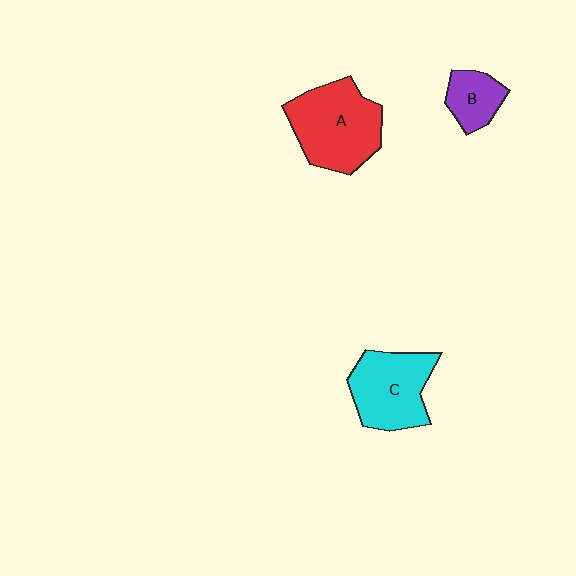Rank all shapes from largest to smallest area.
From largest to smallest: A (red), C (cyan), B (purple).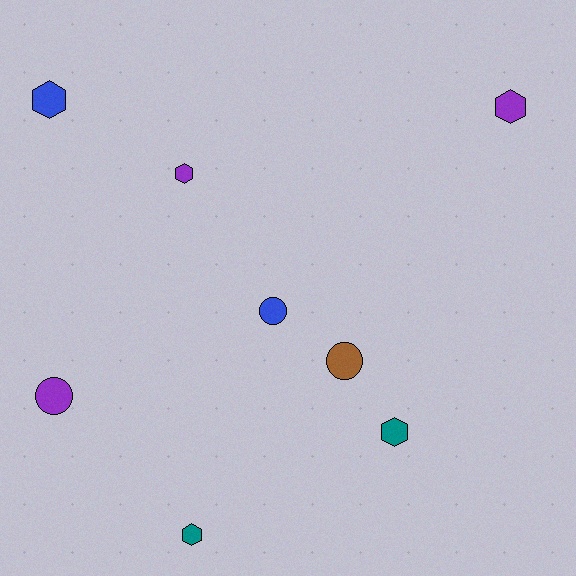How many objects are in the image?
There are 8 objects.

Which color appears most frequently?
Purple, with 3 objects.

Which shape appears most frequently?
Hexagon, with 5 objects.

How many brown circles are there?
There is 1 brown circle.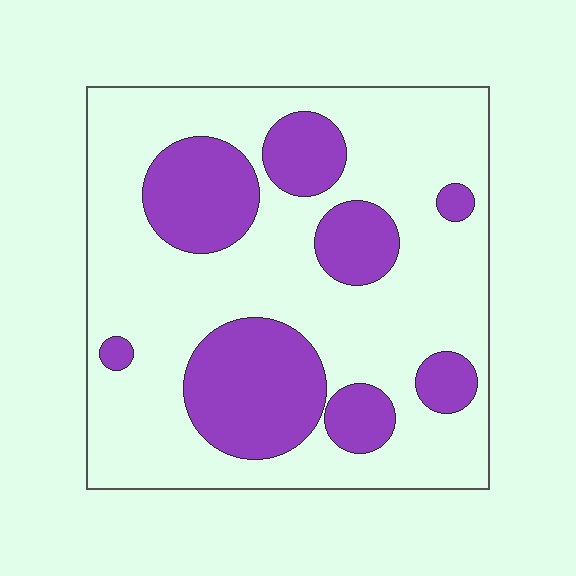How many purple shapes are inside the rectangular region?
8.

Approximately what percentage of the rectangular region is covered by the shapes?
Approximately 30%.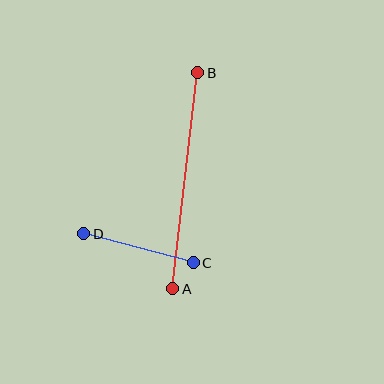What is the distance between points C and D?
The distance is approximately 113 pixels.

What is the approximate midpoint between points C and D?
The midpoint is at approximately (138, 248) pixels.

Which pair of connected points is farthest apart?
Points A and B are farthest apart.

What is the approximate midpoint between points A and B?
The midpoint is at approximately (185, 181) pixels.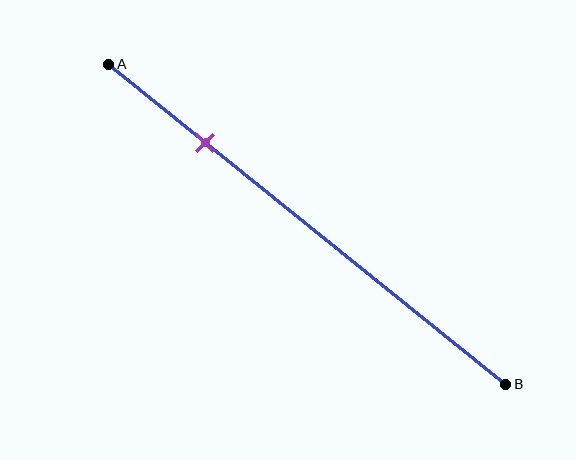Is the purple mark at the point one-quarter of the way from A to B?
Yes, the mark is approximately at the one-quarter point.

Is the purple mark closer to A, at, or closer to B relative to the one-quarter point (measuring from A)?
The purple mark is approximately at the one-quarter point of segment AB.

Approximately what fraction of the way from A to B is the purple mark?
The purple mark is approximately 25% of the way from A to B.